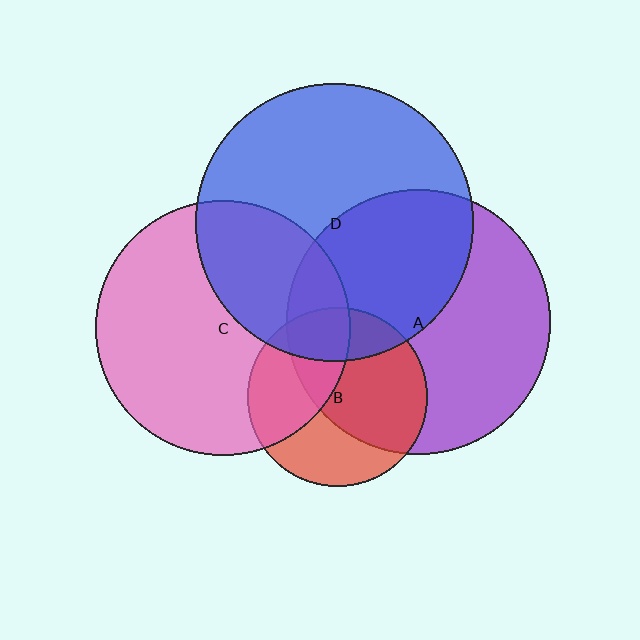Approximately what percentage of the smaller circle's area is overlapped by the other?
Approximately 15%.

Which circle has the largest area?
Circle D (blue).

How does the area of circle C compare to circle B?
Approximately 2.0 times.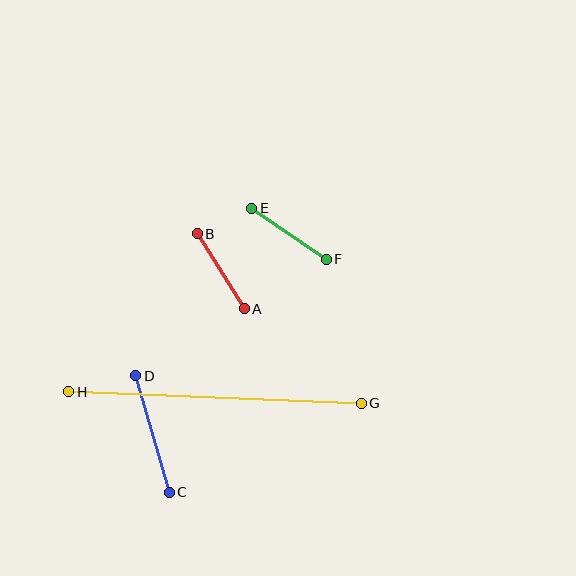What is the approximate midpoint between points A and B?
The midpoint is at approximately (221, 271) pixels.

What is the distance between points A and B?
The distance is approximately 88 pixels.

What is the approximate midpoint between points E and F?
The midpoint is at approximately (289, 234) pixels.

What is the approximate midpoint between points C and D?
The midpoint is at approximately (152, 434) pixels.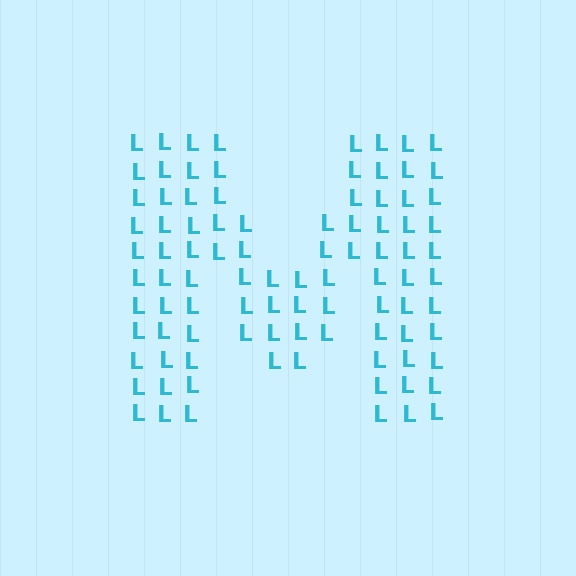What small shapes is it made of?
It is made of small letter L's.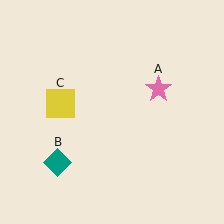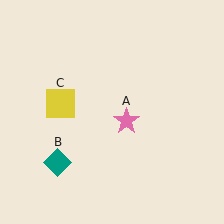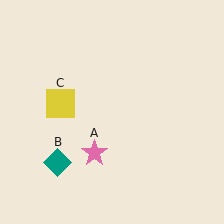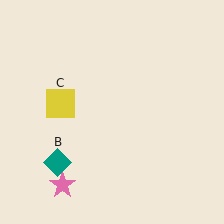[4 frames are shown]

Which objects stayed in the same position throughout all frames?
Teal diamond (object B) and yellow square (object C) remained stationary.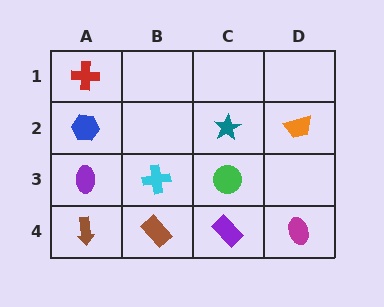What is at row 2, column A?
A blue hexagon.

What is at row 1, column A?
A red cross.